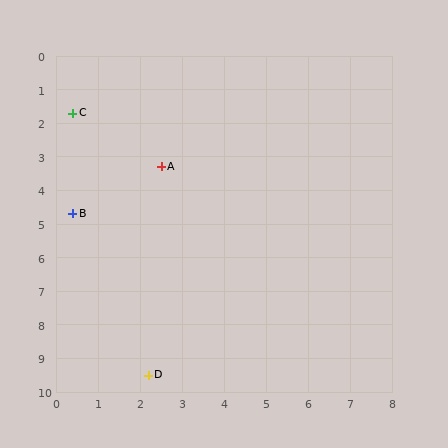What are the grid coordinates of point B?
Point B is at approximately (0.4, 4.7).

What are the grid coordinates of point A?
Point A is at approximately (2.5, 3.3).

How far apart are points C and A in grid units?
Points C and A are about 2.6 grid units apart.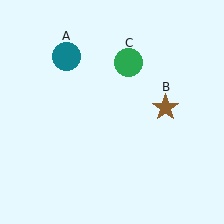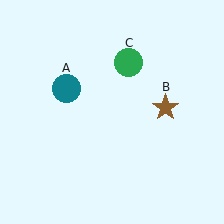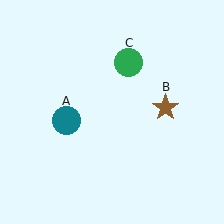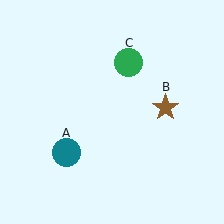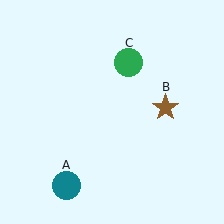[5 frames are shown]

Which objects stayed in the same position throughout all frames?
Brown star (object B) and green circle (object C) remained stationary.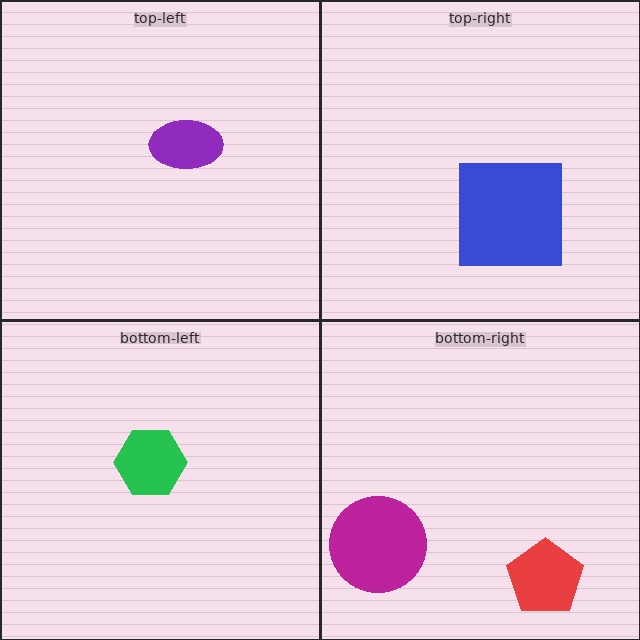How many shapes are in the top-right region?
1.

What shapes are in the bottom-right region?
The red pentagon, the magenta circle.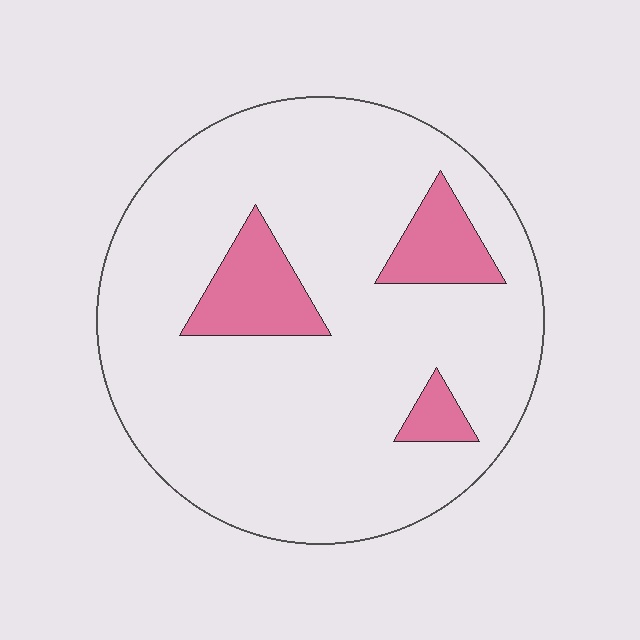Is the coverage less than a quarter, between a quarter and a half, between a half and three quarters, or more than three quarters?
Less than a quarter.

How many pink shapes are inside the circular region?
3.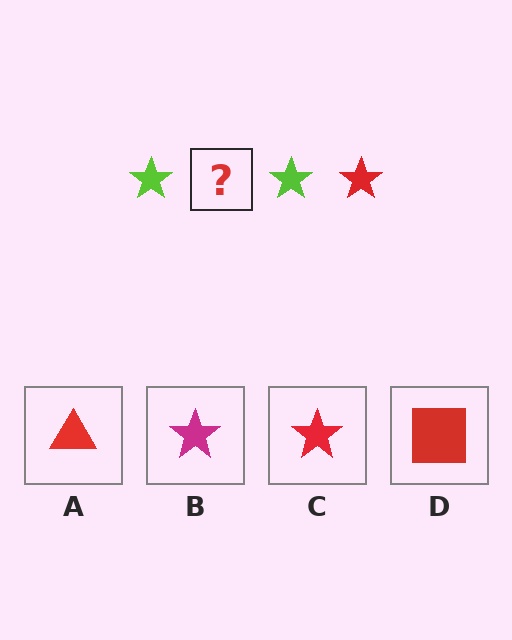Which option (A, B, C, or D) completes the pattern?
C.